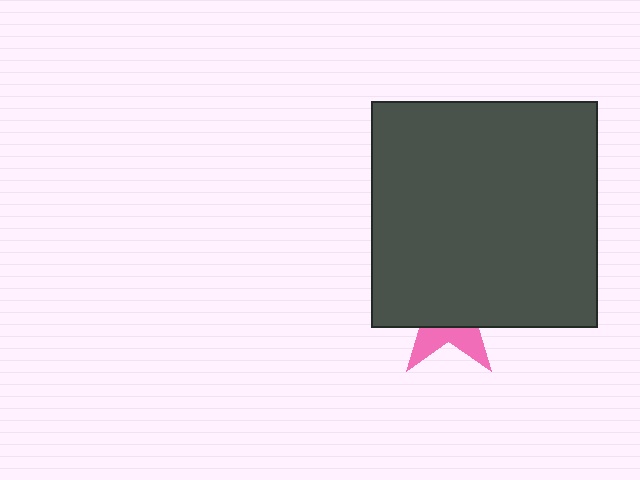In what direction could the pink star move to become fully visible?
The pink star could move down. That would shift it out from behind the dark gray square entirely.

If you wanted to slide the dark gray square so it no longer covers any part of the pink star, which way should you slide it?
Slide it up — that is the most direct way to separate the two shapes.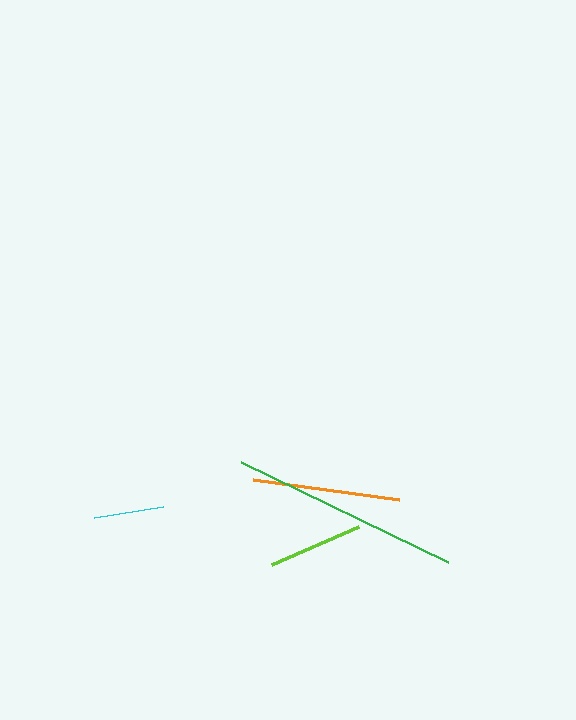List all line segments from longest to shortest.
From longest to shortest: green, orange, lime, cyan.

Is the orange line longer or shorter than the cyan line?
The orange line is longer than the cyan line.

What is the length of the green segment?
The green segment is approximately 229 pixels long.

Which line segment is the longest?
The green line is the longest at approximately 229 pixels.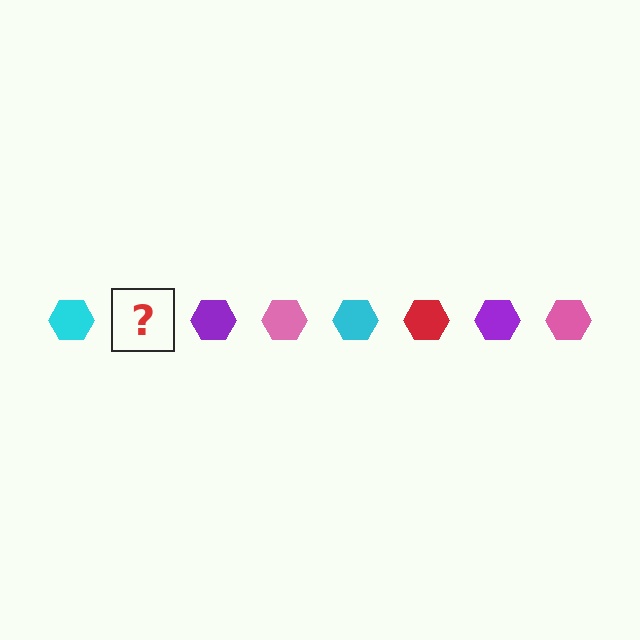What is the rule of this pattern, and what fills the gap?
The rule is that the pattern cycles through cyan, red, purple, pink hexagons. The gap should be filled with a red hexagon.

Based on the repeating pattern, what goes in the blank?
The blank should be a red hexagon.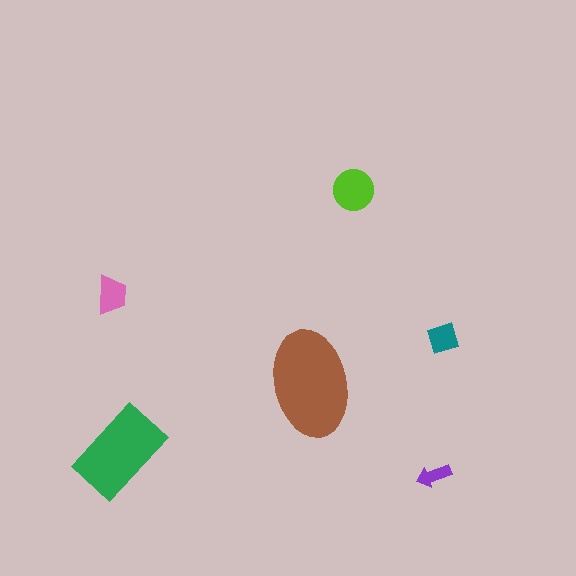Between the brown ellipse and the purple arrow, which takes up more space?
The brown ellipse.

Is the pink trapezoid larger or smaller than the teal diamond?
Larger.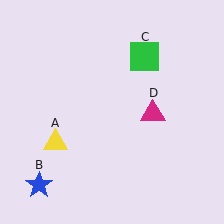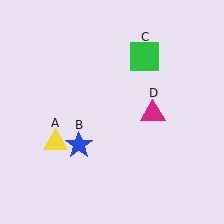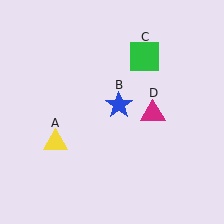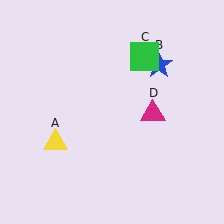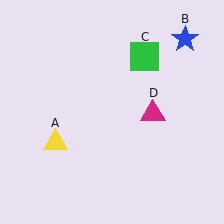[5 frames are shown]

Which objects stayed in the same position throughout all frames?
Yellow triangle (object A) and green square (object C) and magenta triangle (object D) remained stationary.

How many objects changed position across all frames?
1 object changed position: blue star (object B).